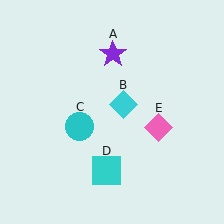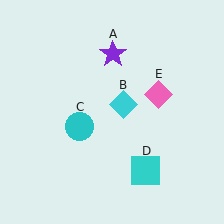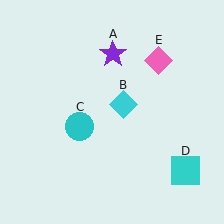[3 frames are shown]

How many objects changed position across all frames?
2 objects changed position: cyan square (object D), pink diamond (object E).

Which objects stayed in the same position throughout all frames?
Purple star (object A) and cyan diamond (object B) and cyan circle (object C) remained stationary.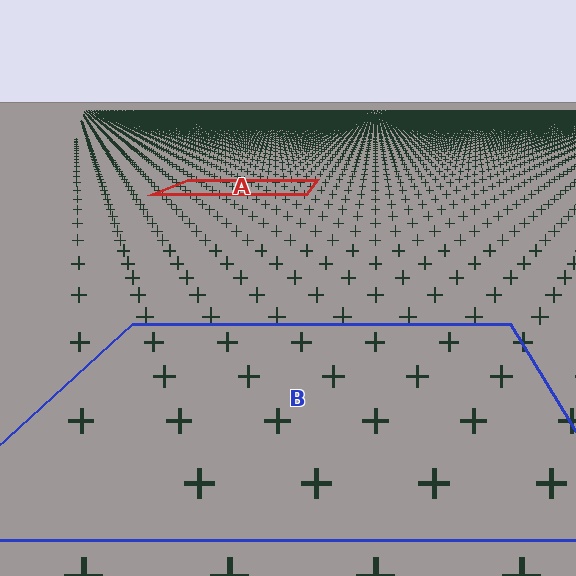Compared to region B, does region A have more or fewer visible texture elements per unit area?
Region A has more texture elements per unit area — they are packed more densely because it is farther away.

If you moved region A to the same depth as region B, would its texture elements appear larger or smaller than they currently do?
They would appear larger. At a closer depth, the same texture elements are projected at a bigger on-screen size.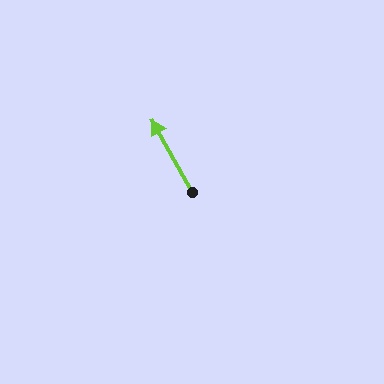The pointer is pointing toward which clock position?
Roughly 11 o'clock.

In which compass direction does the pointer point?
Northwest.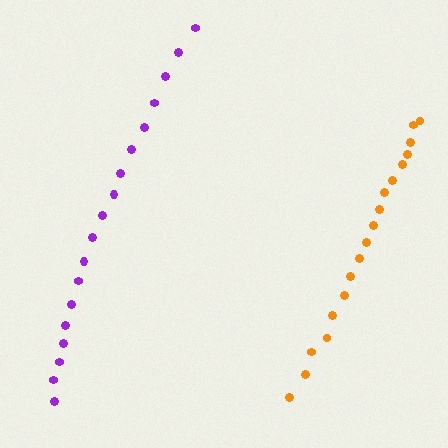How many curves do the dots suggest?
There are 2 distinct paths.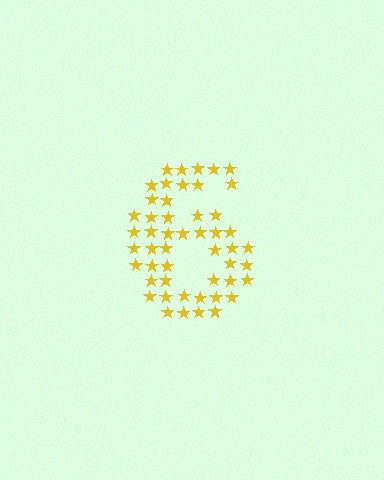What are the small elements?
The small elements are stars.